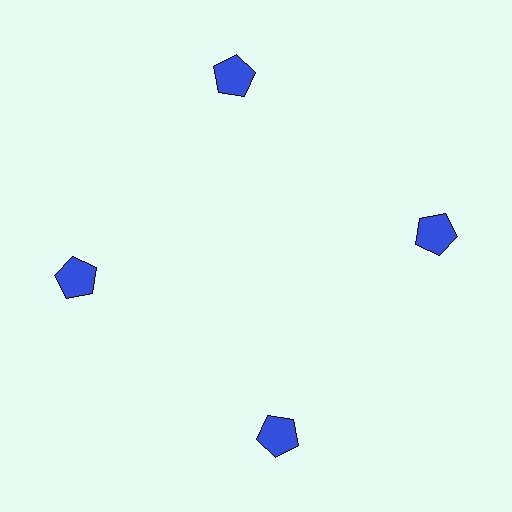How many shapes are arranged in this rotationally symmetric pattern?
There are 4 shapes, arranged in 4 groups of 1.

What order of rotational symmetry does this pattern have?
This pattern has 4-fold rotational symmetry.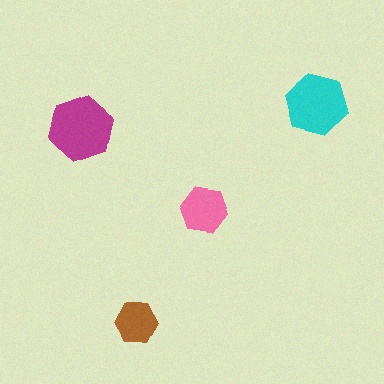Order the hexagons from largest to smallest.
the magenta one, the cyan one, the pink one, the brown one.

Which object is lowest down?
The brown hexagon is bottommost.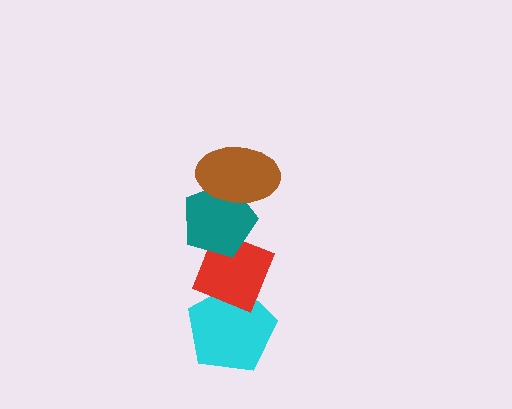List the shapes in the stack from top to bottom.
From top to bottom: the brown ellipse, the teal pentagon, the red diamond, the cyan pentagon.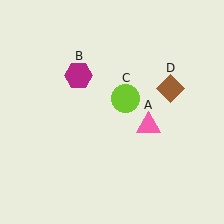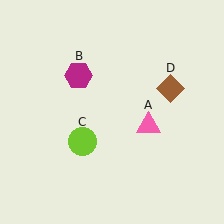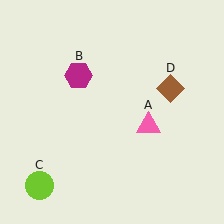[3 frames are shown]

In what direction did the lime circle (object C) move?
The lime circle (object C) moved down and to the left.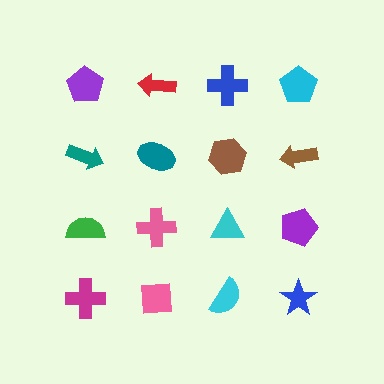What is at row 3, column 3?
A cyan triangle.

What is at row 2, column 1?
A teal arrow.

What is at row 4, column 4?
A blue star.